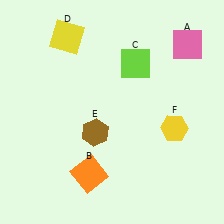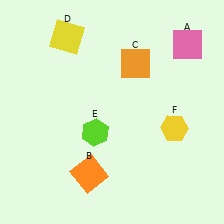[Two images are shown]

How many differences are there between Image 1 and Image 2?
There are 2 differences between the two images.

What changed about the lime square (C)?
In Image 1, C is lime. In Image 2, it changed to orange.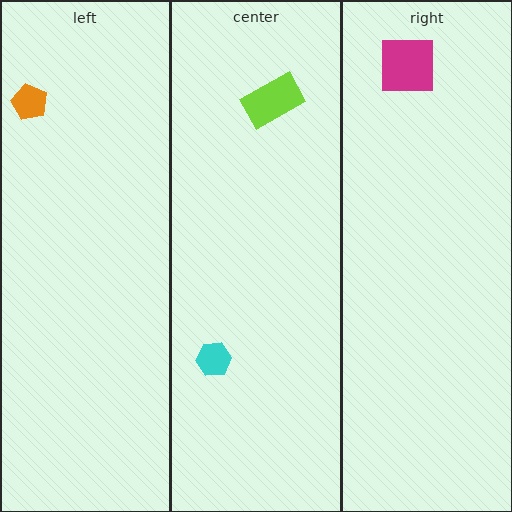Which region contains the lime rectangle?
The center region.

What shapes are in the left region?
The orange pentagon.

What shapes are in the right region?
The magenta square.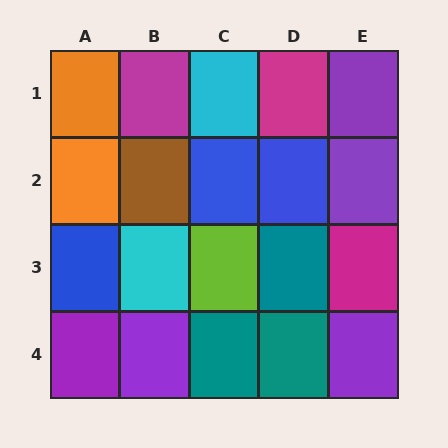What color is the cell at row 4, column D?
Teal.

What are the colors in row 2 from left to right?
Orange, brown, blue, blue, purple.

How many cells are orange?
2 cells are orange.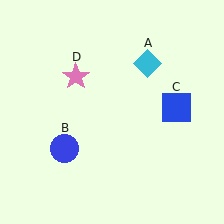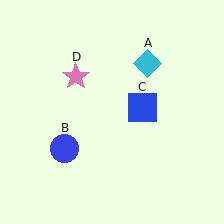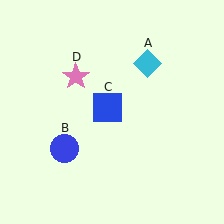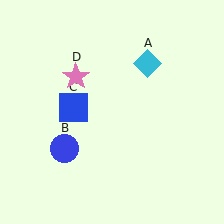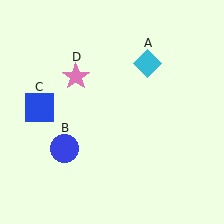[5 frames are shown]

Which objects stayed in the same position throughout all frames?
Cyan diamond (object A) and blue circle (object B) and pink star (object D) remained stationary.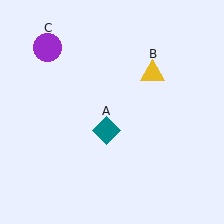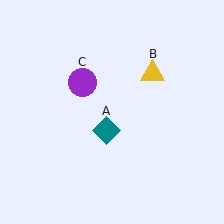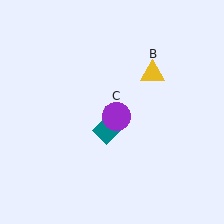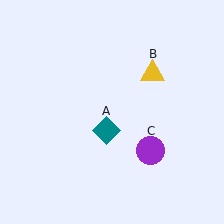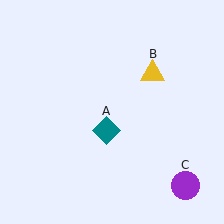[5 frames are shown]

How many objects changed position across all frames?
1 object changed position: purple circle (object C).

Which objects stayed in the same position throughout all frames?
Teal diamond (object A) and yellow triangle (object B) remained stationary.